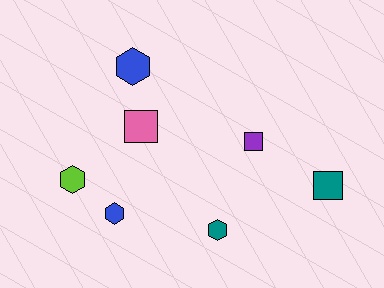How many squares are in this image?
There are 3 squares.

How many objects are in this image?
There are 7 objects.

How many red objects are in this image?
There are no red objects.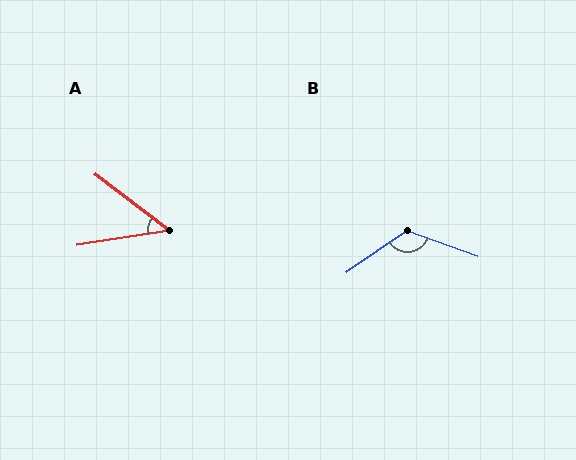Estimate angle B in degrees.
Approximately 125 degrees.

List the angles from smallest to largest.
A (46°), B (125°).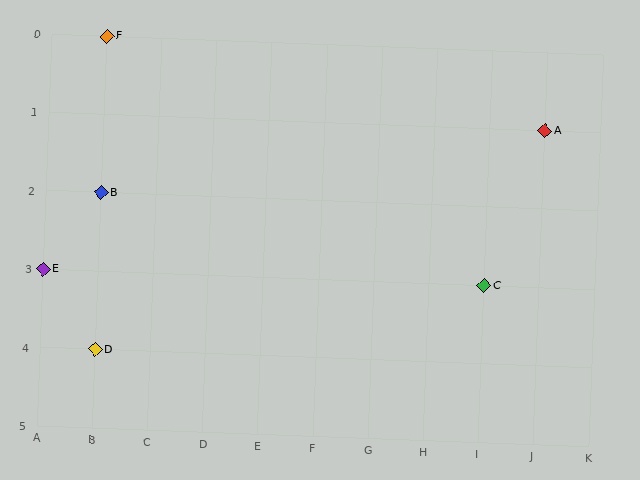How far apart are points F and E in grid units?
Points F and E are 1 column and 3 rows apart (about 3.2 grid units diagonally).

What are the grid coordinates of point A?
Point A is at grid coordinates (J, 1).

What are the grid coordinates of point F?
Point F is at grid coordinates (B, 0).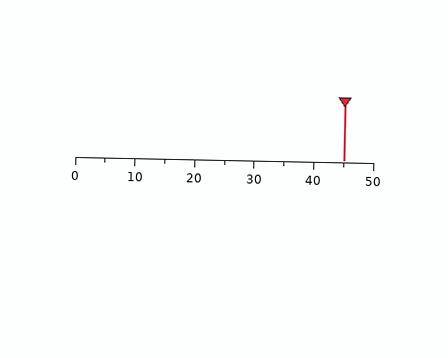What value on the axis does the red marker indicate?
The marker indicates approximately 45.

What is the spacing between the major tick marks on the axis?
The major ticks are spaced 10 apart.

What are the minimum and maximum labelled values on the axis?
The axis runs from 0 to 50.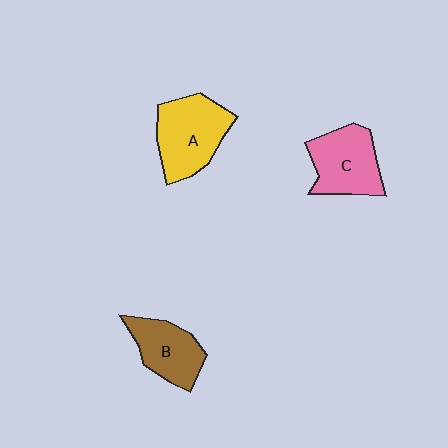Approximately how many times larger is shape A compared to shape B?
Approximately 1.3 times.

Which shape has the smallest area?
Shape B (brown).